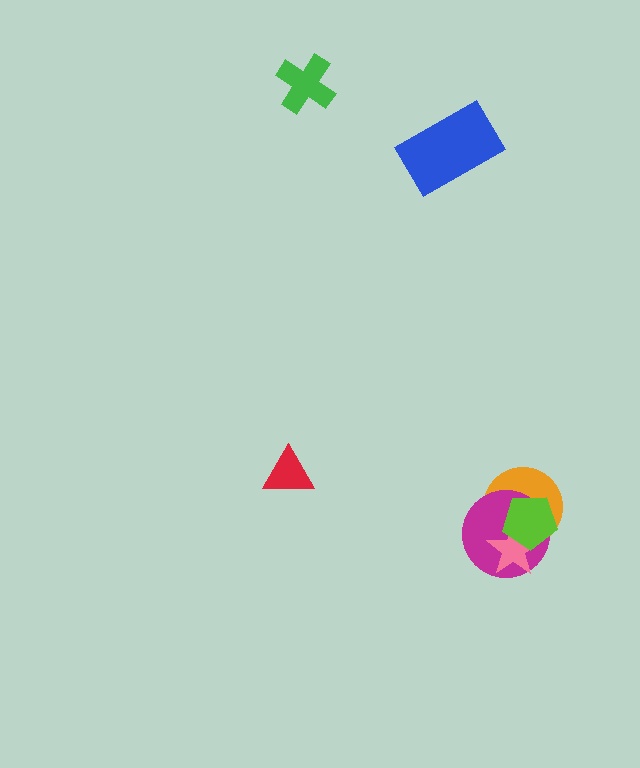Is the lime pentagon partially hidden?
No, no other shape covers it.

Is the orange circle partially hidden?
Yes, it is partially covered by another shape.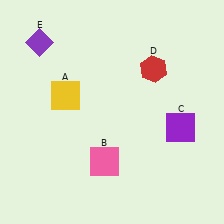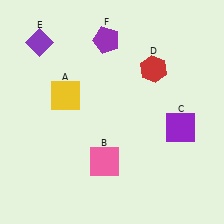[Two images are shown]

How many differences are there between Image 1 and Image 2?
There is 1 difference between the two images.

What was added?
A purple pentagon (F) was added in Image 2.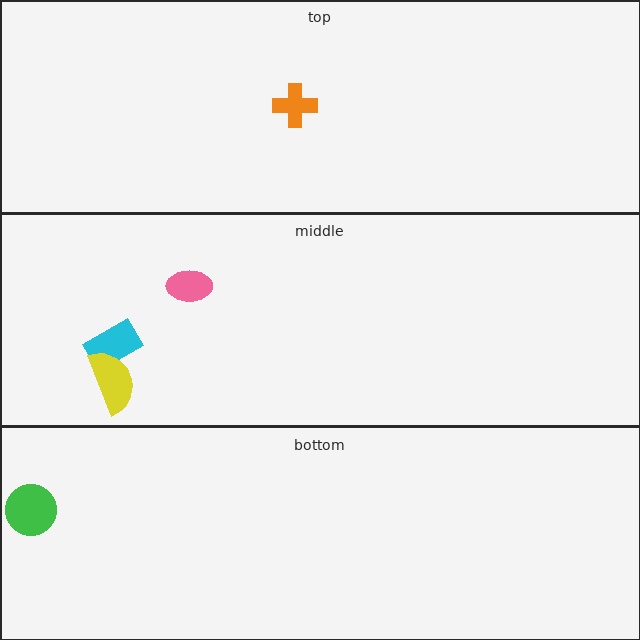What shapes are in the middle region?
The cyan rectangle, the pink ellipse, the yellow semicircle.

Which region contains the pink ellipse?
The middle region.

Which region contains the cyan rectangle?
The middle region.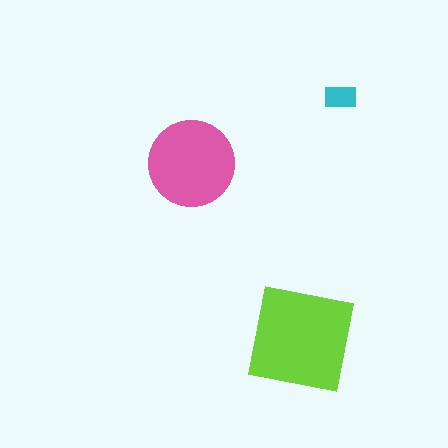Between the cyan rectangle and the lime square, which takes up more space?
The lime square.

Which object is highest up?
The cyan rectangle is topmost.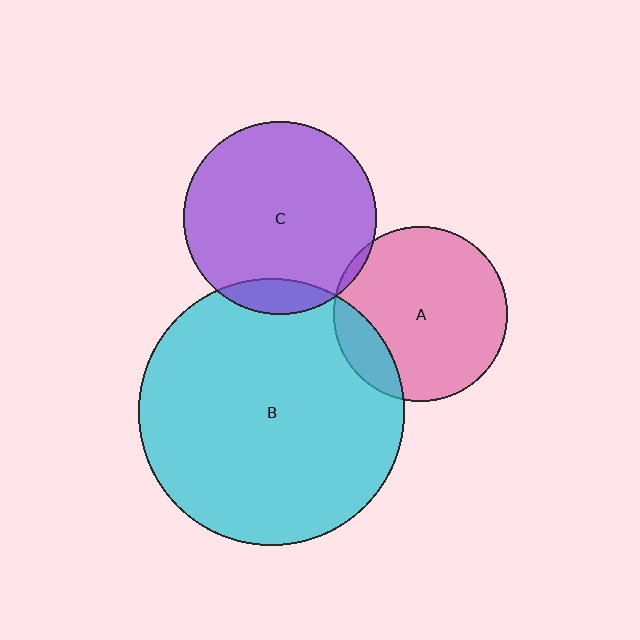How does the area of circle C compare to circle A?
Approximately 1.2 times.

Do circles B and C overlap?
Yes.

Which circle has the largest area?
Circle B (cyan).